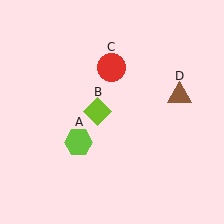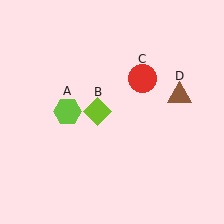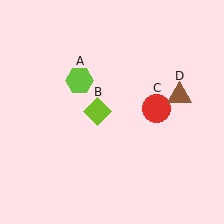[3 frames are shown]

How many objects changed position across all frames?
2 objects changed position: lime hexagon (object A), red circle (object C).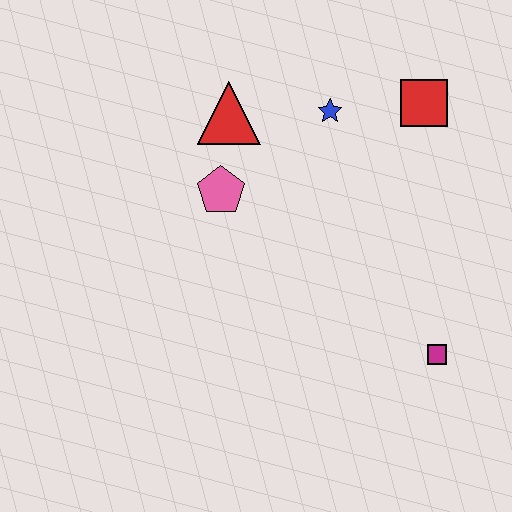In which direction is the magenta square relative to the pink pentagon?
The magenta square is to the right of the pink pentagon.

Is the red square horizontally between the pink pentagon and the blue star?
No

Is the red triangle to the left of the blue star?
Yes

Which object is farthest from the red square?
The magenta square is farthest from the red square.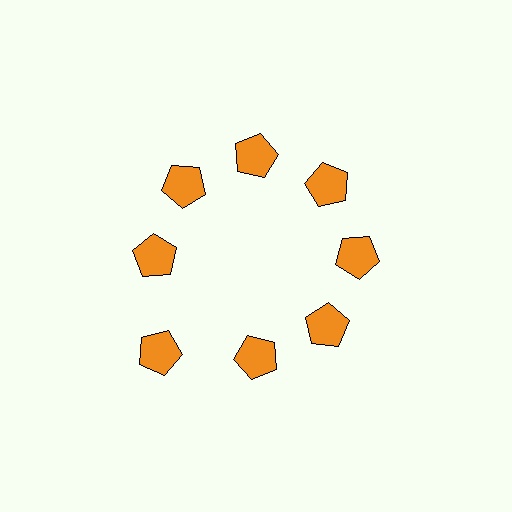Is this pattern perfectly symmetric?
No. The 8 orange pentagons are arranged in a ring, but one element near the 8 o'clock position is pushed outward from the center, breaking the 8-fold rotational symmetry.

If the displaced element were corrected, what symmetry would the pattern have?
It would have 8-fold rotational symmetry — the pattern would map onto itself every 45 degrees.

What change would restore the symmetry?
The symmetry would be restored by moving it inward, back onto the ring so that all 8 pentagons sit at equal angles and equal distance from the center.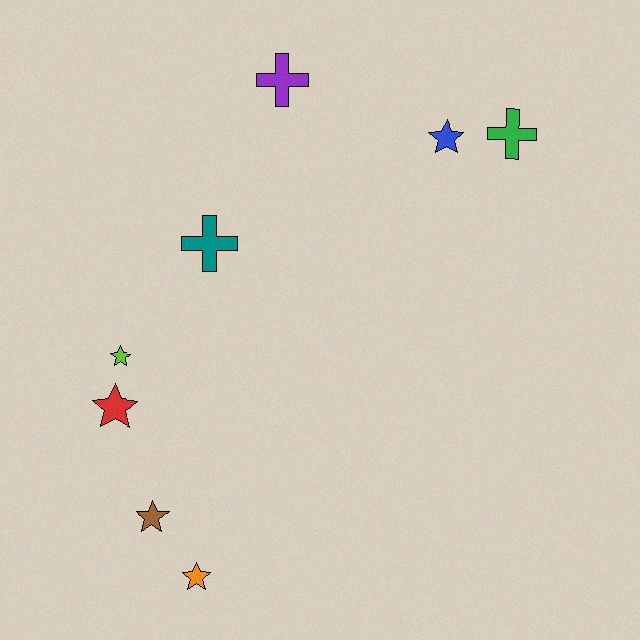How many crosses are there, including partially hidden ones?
There are 3 crosses.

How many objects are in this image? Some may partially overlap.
There are 8 objects.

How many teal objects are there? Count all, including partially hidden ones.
There is 1 teal object.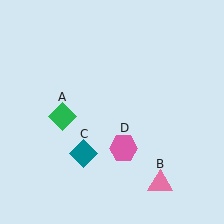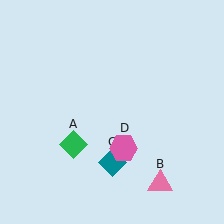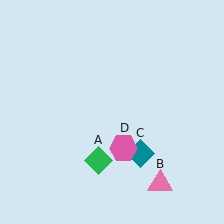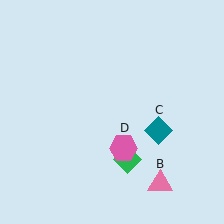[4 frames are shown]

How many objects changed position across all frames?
2 objects changed position: green diamond (object A), teal diamond (object C).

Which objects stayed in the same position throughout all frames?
Pink triangle (object B) and pink hexagon (object D) remained stationary.